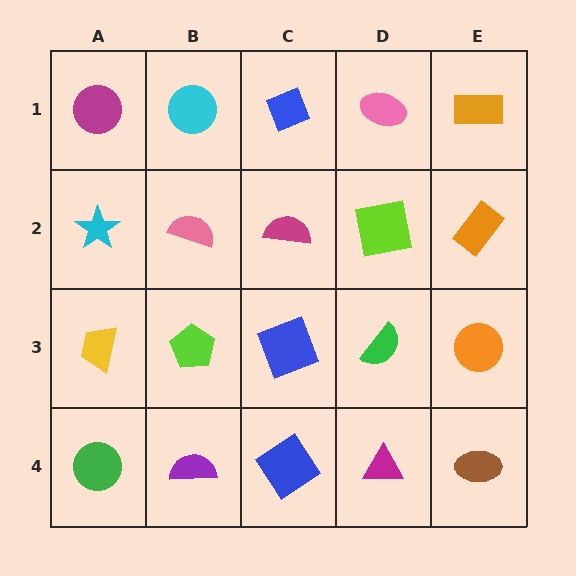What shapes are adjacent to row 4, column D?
A green semicircle (row 3, column D), a blue diamond (row 4, column C), a brown ellipse (row 4, column E).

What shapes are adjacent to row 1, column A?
A cyan star (row 2, column A), a cyan circle (row 1, column B).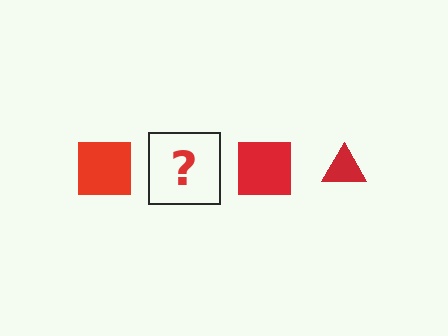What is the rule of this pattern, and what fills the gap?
The rule is that the pattern cycles through square, triangle shapes in red. The gap should be filled with a red triangle.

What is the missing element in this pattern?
The missing element is a red triangle.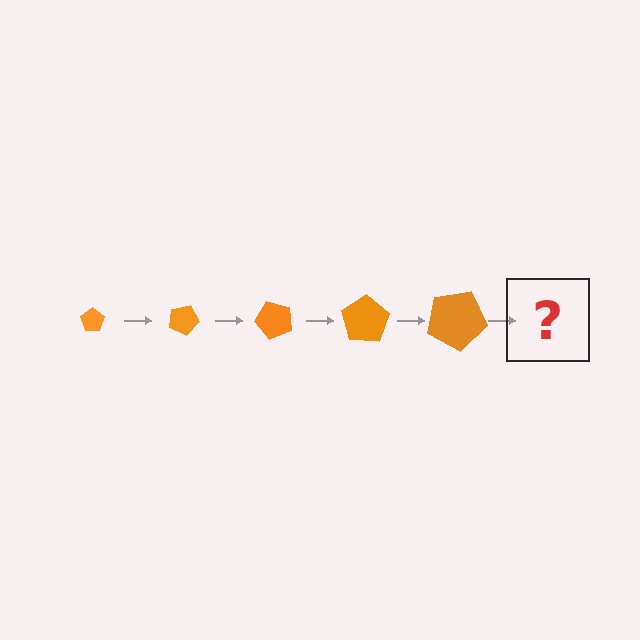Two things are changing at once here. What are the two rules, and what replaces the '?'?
The two rules are that the pentagon grows larger each step and it rotates 25 degrees each step. The '?' should be a pentagon, larger than the previous one and rotated 125 degrees from the start.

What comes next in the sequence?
The next element should be a pentagon, larger than the previous one and rotated 125 degrees from the start.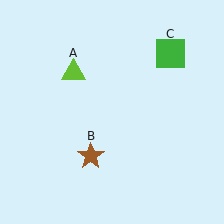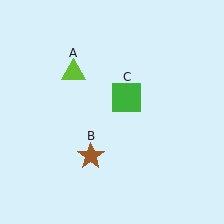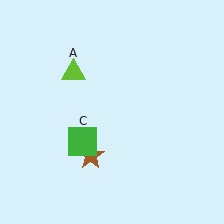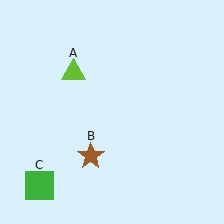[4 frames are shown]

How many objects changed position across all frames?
1 object changed position: green square (object C).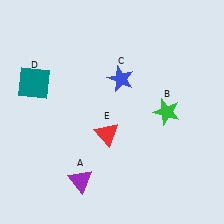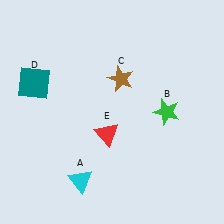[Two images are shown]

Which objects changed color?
A changed from purple to cyan. C changed from blue to brown.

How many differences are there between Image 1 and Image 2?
There are 2 differences between the two images.